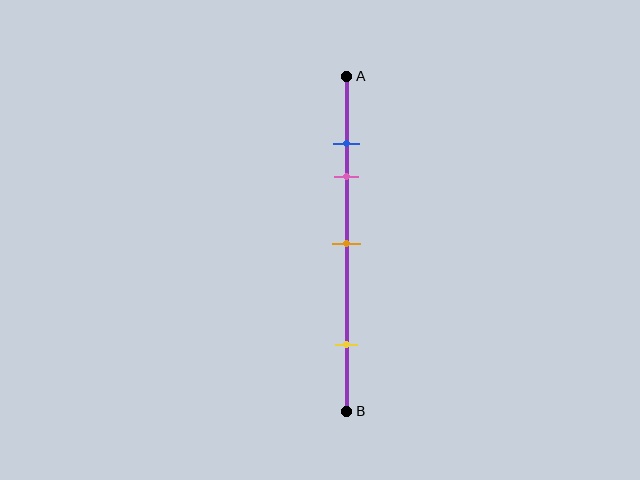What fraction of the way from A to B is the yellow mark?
The yellow mark is approximately 80% (0.8) of the way from A to B.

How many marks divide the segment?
There are 4 marks dividing the segment.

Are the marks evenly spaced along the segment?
No, the marks are not evenly spaced.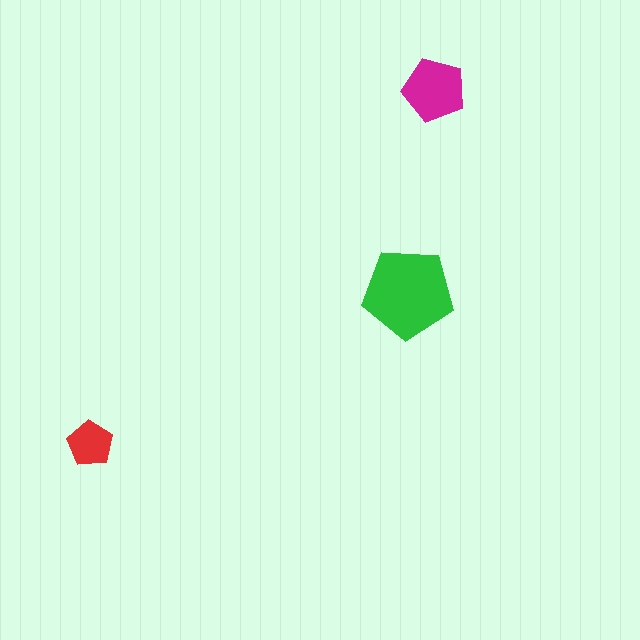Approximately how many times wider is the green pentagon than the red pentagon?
About 2 times wider.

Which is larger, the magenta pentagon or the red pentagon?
The magenta one.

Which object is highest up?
The magenta pentagon is topmost.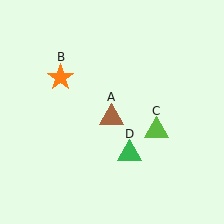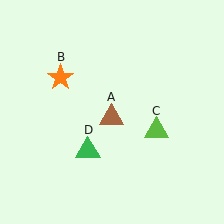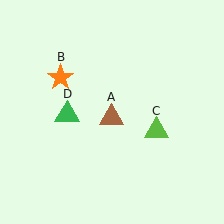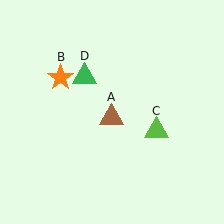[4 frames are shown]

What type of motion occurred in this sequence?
The green triangle (object D) rotated clockwise around the center of the scene.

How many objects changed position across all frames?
1 object changed position: green triangle (object D).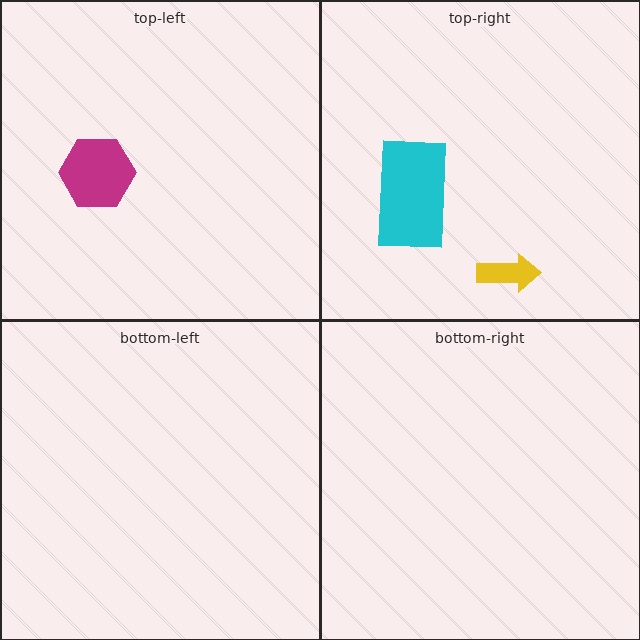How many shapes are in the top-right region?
2.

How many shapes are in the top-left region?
1.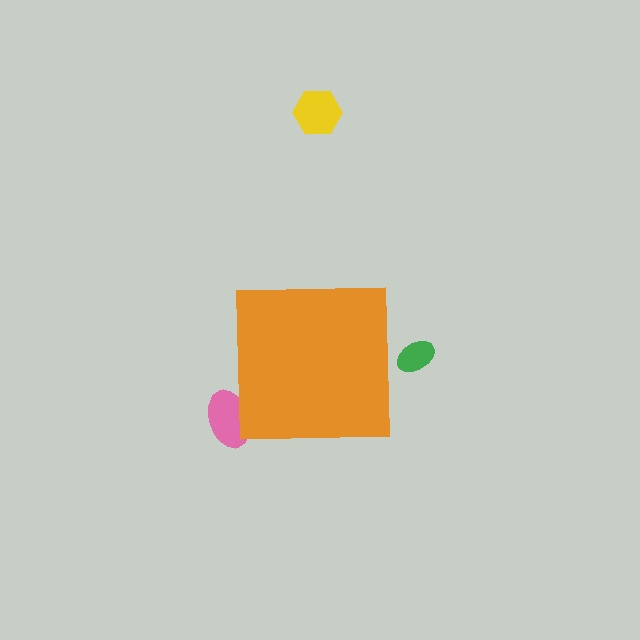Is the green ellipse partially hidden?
Yes, the green ellipse is partially hidden behind the orange square.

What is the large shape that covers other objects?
An orange square.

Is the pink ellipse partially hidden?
Yes, the pink ellipse is partially hidden behind the orange square.